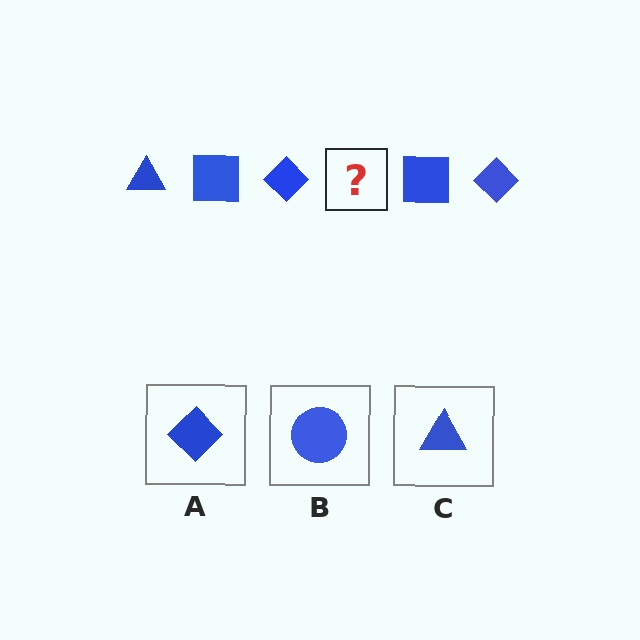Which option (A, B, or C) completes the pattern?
C.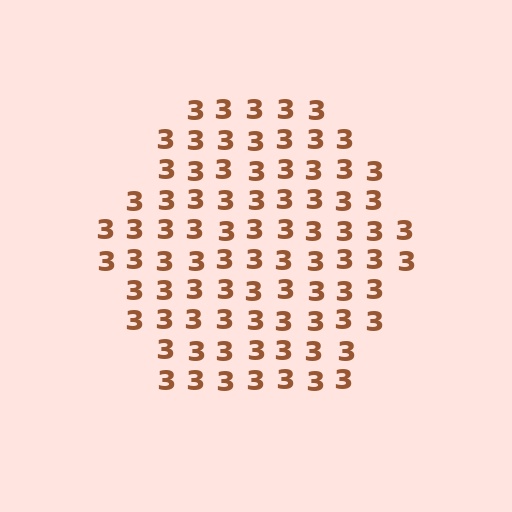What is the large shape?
The large shape is a hexagon.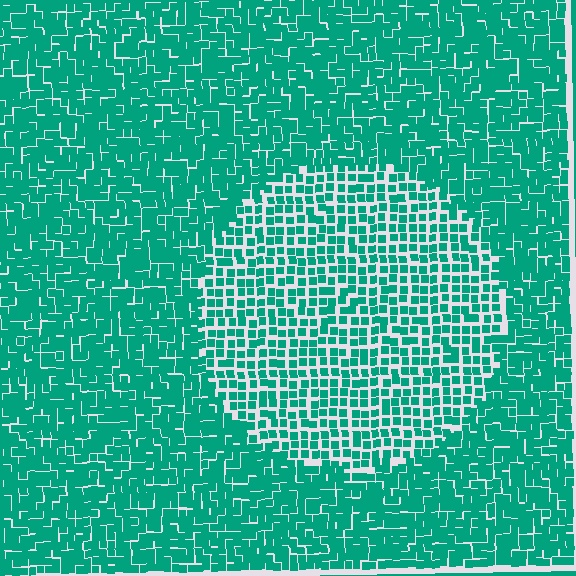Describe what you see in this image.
The image contains small teal elements arranged at two different densities. A circle-shaped region is visible where the elements are less densely packed than the surrounding area.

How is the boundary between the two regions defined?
The boundary is defined by a change in element density (approximately 1.7x ratio). All elements are the same color, size, and shape.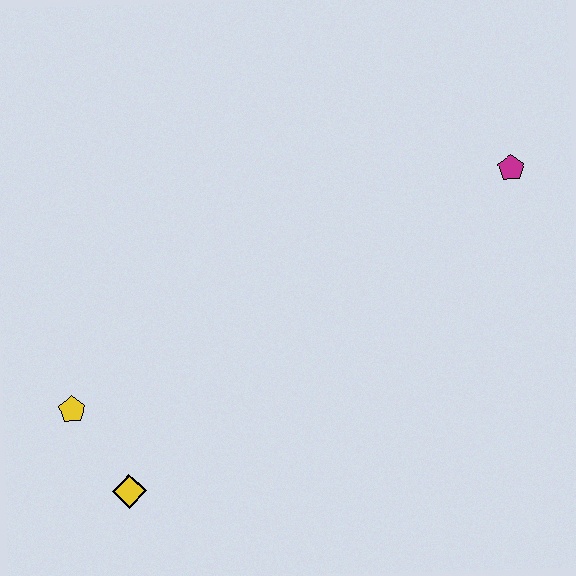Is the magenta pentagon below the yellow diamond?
No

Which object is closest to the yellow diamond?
The yellow pentagon is closest to the yellow diamond.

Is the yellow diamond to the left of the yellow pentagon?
No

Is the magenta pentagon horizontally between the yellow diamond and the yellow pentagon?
No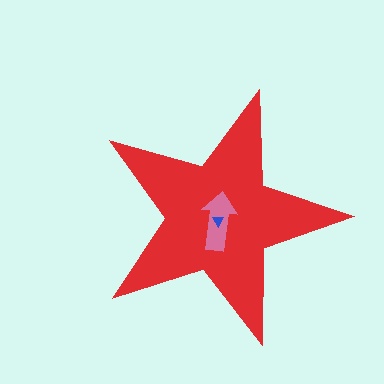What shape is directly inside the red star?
The pink arrow.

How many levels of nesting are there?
3.